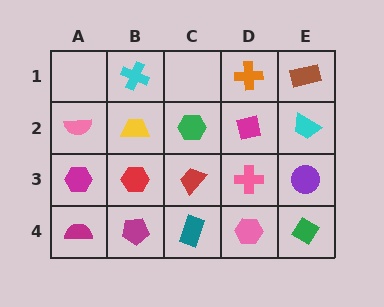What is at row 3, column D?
A pink cross.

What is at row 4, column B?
A magenta pentagon.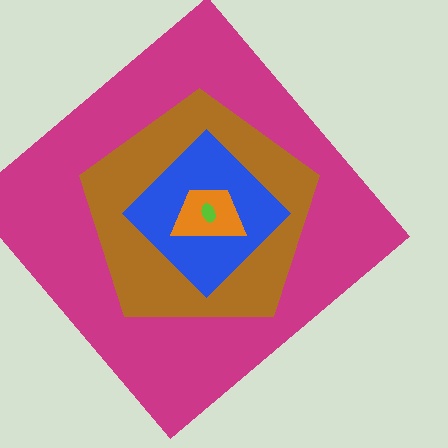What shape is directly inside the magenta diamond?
The brown pentagon.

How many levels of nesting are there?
5.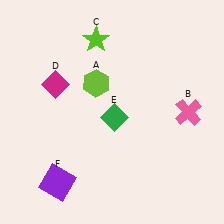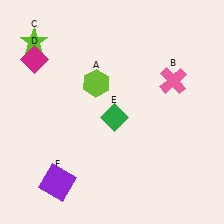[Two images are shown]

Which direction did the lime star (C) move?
The lime star (C) moved left.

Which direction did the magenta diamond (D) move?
The magenta diamond (D) moved up.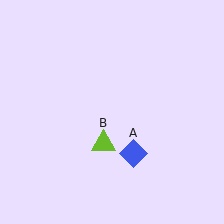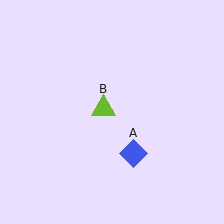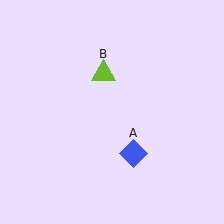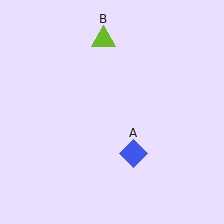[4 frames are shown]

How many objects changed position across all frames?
1 object changed position: lime triangle (object B).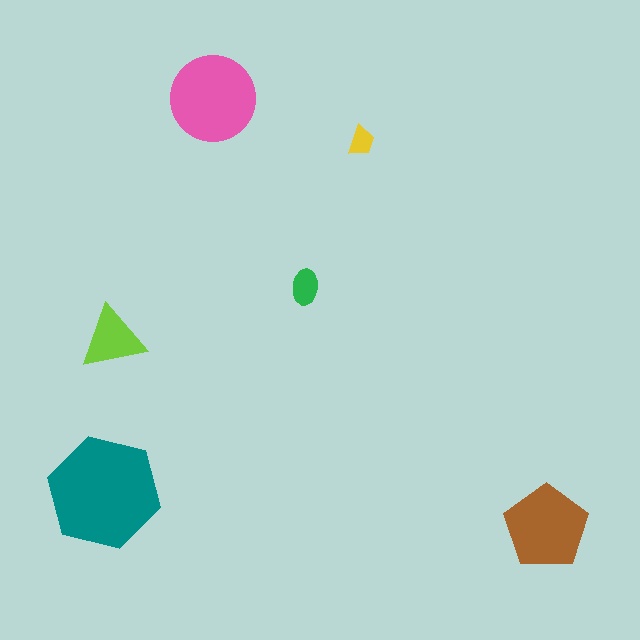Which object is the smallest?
The yellow trapezoid.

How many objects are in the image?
There are 6 objects in the image.